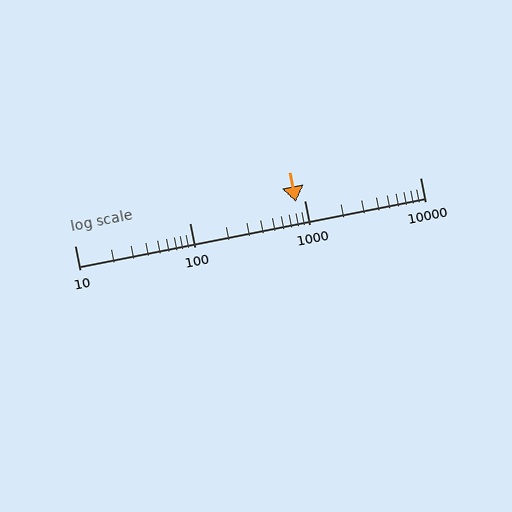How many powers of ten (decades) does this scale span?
The scale spans 3 decades, from 10 to 10000.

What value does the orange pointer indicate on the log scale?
The pointer indicates approximately 830.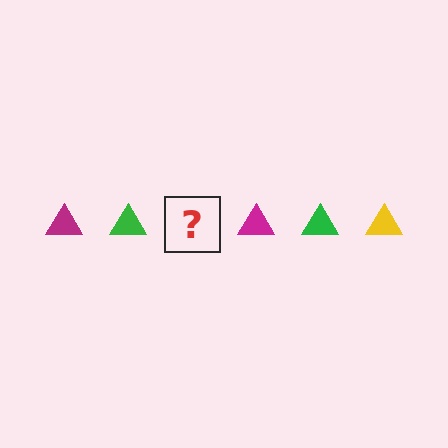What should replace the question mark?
The question mark should be replaced with a yellow triangle.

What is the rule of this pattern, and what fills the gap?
The rule is that the pattern cycles through magenta, green, yellow triangles. The gap should be filled with a yellow triangle.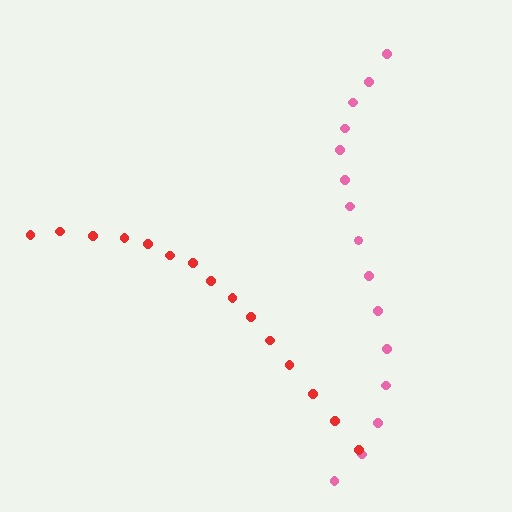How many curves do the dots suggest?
There are 2 distinct paths.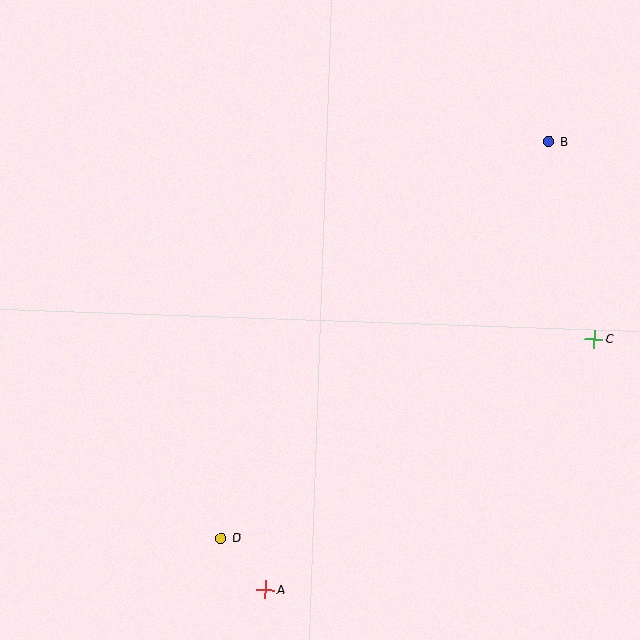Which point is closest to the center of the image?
Point D at (221, 538) is closest to the center.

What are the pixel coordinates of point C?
Point C is at (594, 339).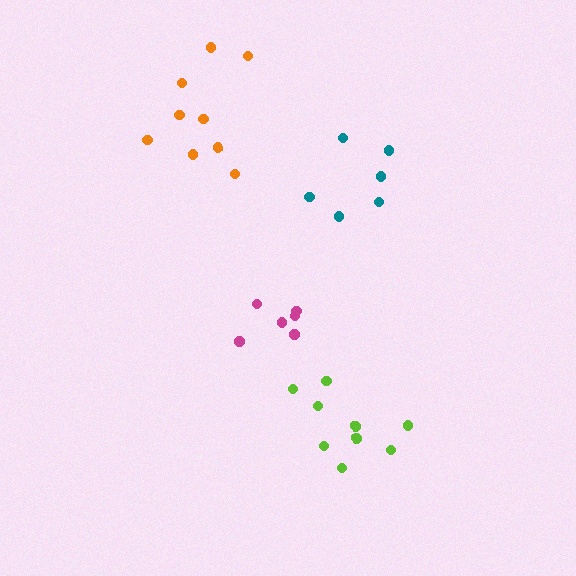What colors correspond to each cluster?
The clusters are colored: magenta, teal, lime, orange.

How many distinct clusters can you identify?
There are 4 distinct clusters.